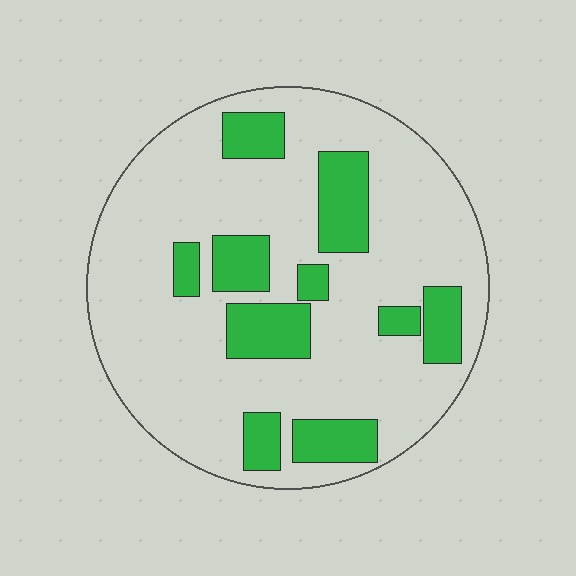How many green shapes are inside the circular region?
10.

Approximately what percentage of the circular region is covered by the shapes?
Approximately 25%.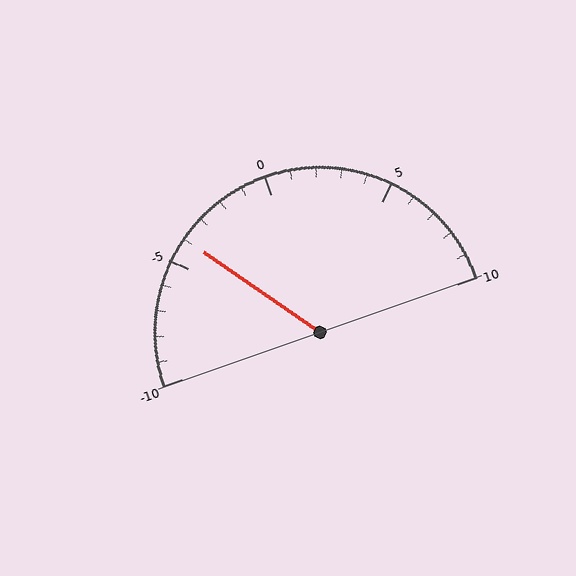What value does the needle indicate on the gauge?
The needle indicates approximately -4.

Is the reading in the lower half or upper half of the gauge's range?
The reading is in the lower half of the range (-10 to 10).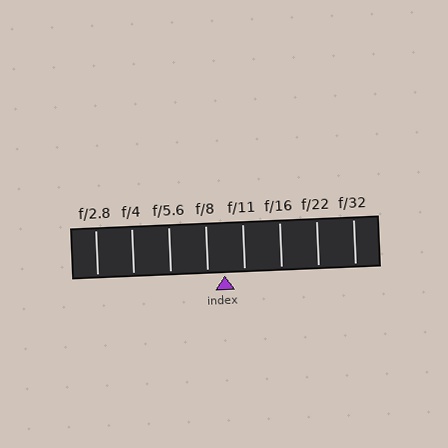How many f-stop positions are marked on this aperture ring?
There are 8 f-stop positions marked.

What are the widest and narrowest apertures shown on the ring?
The widest aperture shown is f/2.8 and the narrowest is f/32.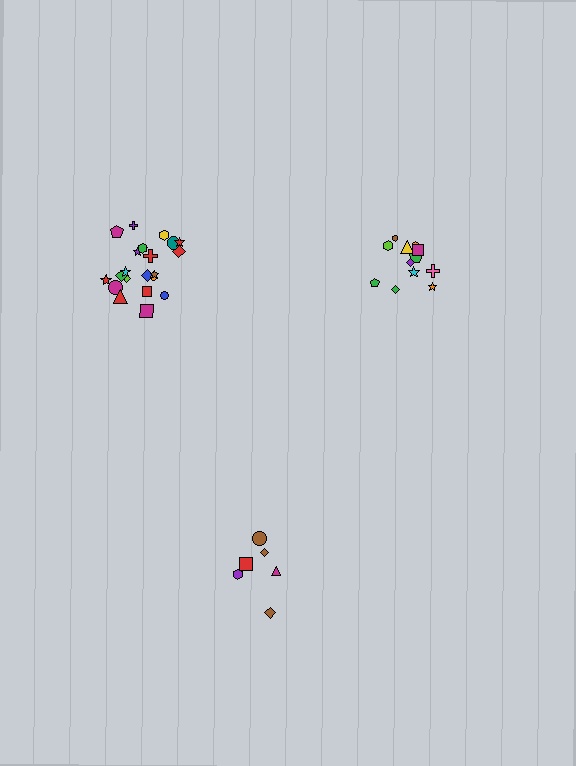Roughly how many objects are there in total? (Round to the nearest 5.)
Roughly 40 objects in total.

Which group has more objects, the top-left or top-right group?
The top-left group.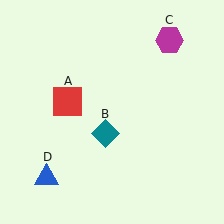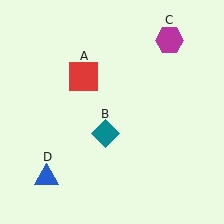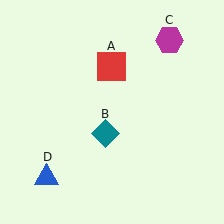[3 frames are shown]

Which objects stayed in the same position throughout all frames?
Teal diamond (object B) and magenta hexagon (object C) and blue triangle (object D) remained stationary.